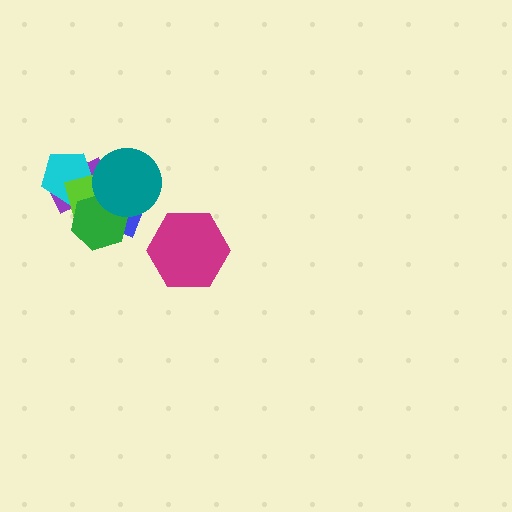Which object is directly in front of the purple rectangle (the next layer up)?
The blue rectangle is directly in front of the purple rectangle.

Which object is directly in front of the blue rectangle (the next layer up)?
The cyan pentagon is directly in front of the blue rectangle.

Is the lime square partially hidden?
Yes, it is partially covered by another shape.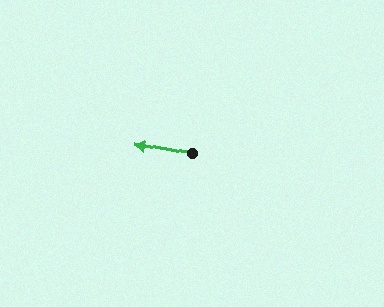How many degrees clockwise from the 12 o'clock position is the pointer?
Approximately 281 degrees.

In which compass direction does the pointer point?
West.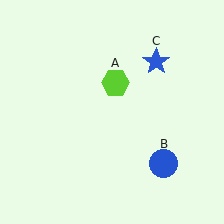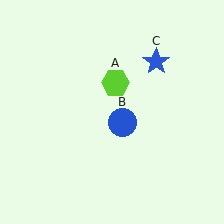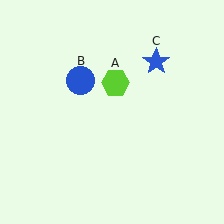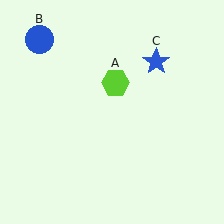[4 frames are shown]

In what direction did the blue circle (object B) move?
The blue circle (object B) moved up and to the left.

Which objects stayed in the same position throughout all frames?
Lime hexagon (object A) and blue star (object C) remained stationary.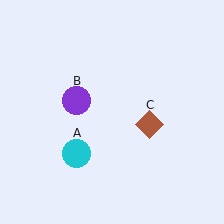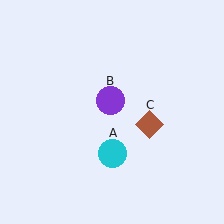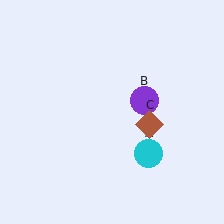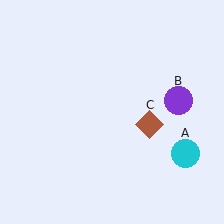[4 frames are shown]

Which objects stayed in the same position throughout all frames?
Brown diamond (object C) remained stationary.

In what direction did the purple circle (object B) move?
The purple circle (object B) moved right.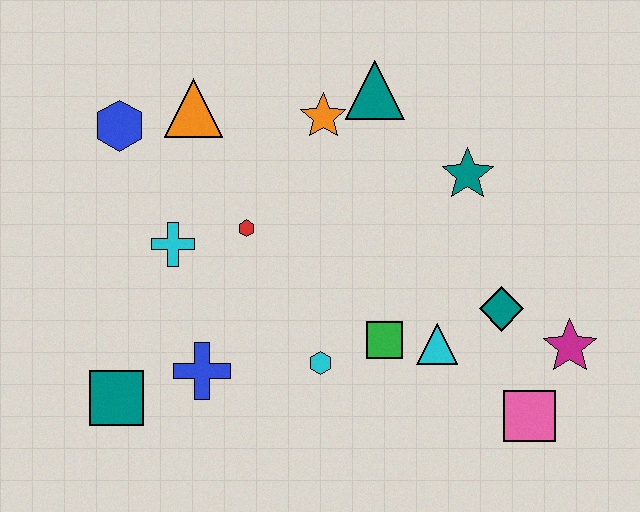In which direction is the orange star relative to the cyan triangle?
The orange star is above the cyan triangle.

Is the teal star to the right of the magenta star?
No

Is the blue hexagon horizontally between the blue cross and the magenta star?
No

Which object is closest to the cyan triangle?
The green square is closest to the cyan triangle.